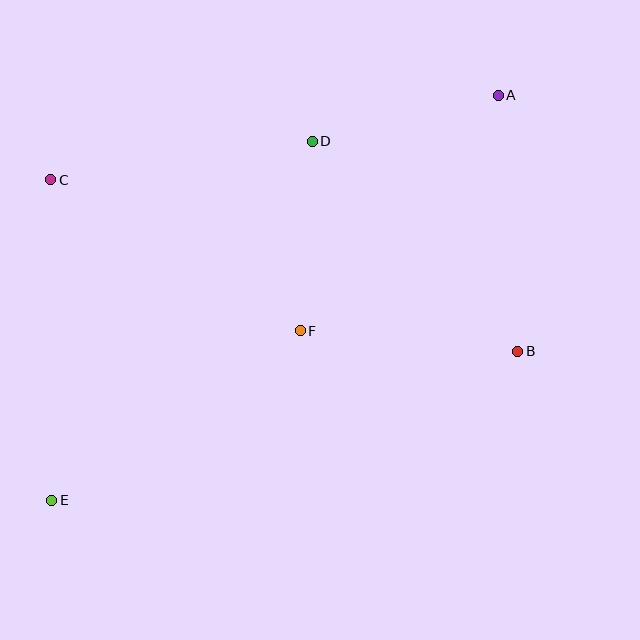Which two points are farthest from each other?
Points A and E are farthest from each other.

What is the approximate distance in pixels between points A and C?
The distance between A and C is approximately 455 pixels.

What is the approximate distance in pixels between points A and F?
The distance between A and F is approximately 308 pixels.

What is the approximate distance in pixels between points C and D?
The distance between C and D is approximately 265 pixels.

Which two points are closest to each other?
Points D and F are closest to each other.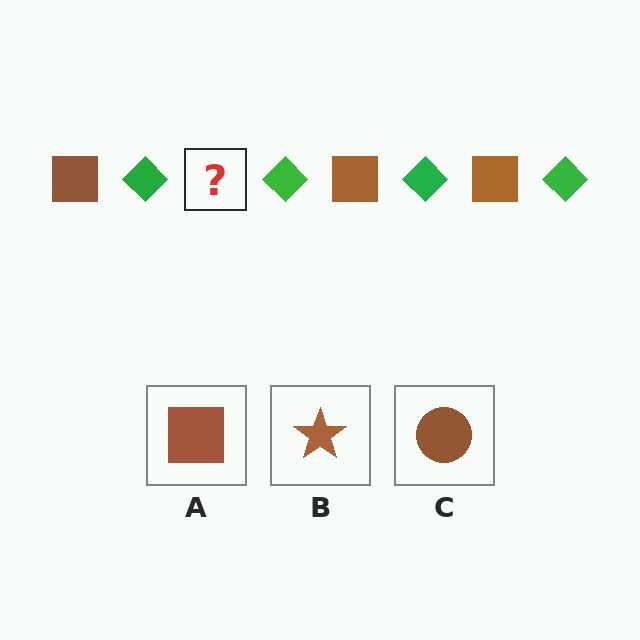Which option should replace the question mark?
Option A.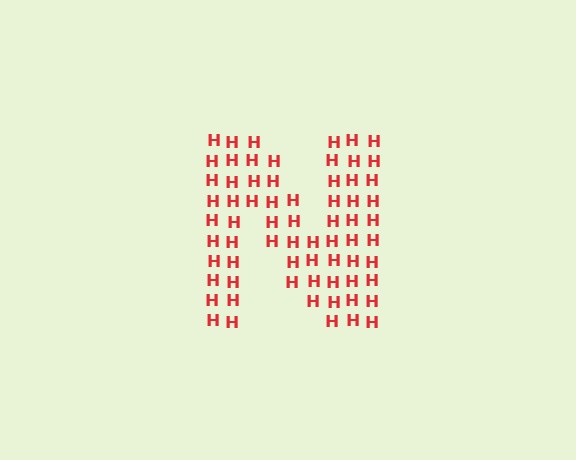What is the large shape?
The large shape is the letter N.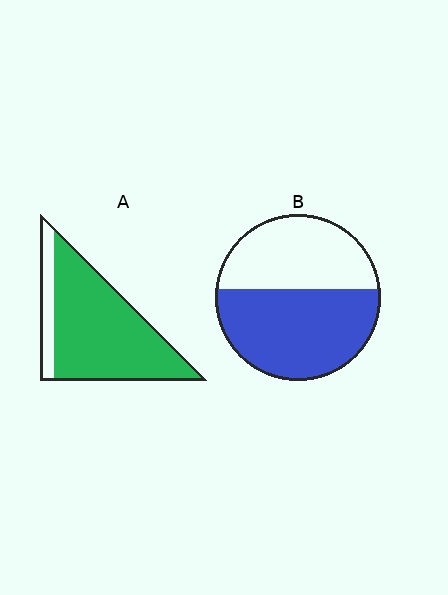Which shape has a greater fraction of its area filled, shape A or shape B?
Shape A.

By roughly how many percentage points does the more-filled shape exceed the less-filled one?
By roughly 25 percentage points (A over B).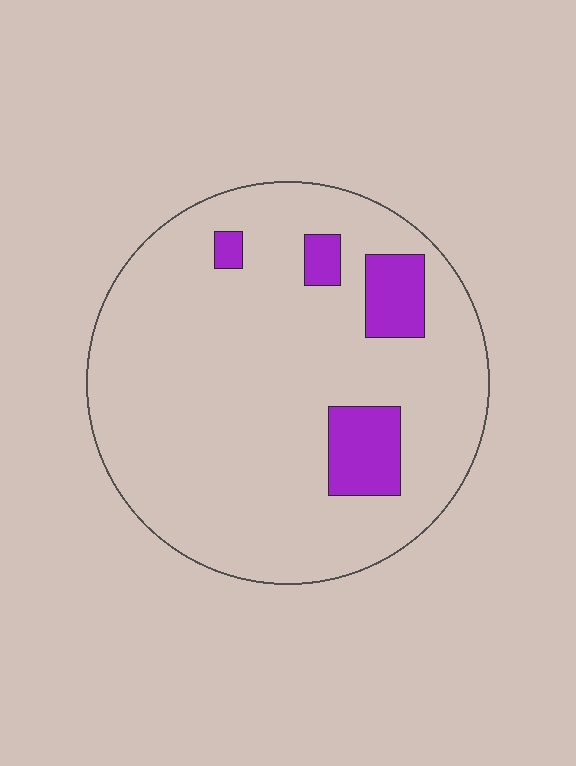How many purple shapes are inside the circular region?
4.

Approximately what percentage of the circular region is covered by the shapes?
Approximately 10%.